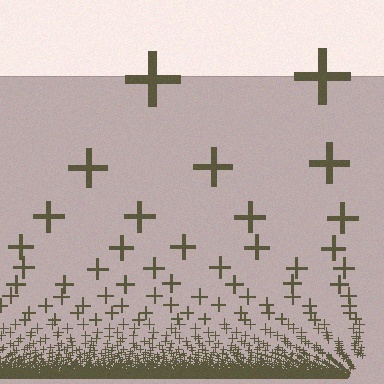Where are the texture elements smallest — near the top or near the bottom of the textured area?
Near the bottom.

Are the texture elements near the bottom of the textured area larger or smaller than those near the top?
Smaller. The gradient is inverted — elements near the bottom are smaller and denser.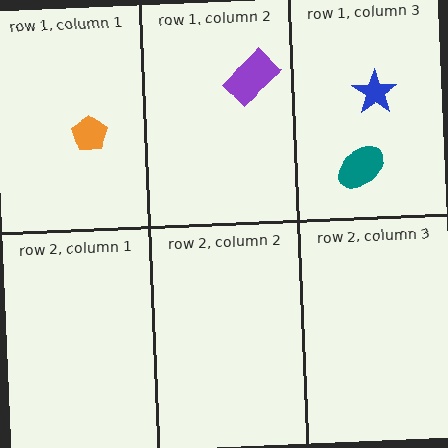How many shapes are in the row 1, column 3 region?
2.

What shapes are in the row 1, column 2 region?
The purple rectangle.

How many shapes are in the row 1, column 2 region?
1.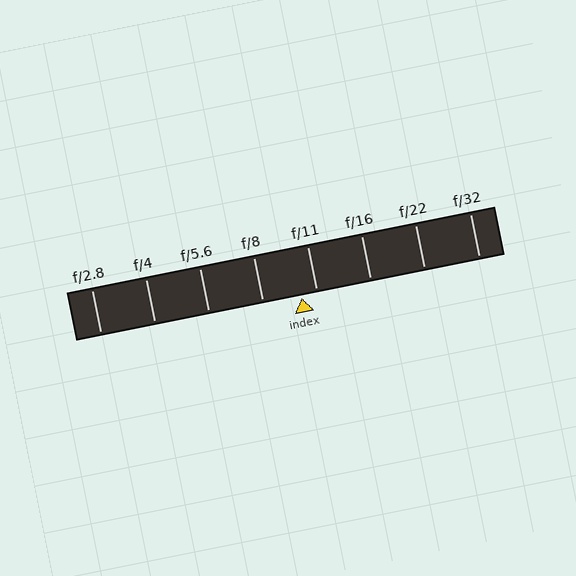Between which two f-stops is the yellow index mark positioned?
The index mark is between f/8 and f/11.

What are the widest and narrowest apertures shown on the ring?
The widest aperture shown is f/2.8 and the narrowest is f/32.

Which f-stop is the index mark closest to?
The index mark is closest to f/11.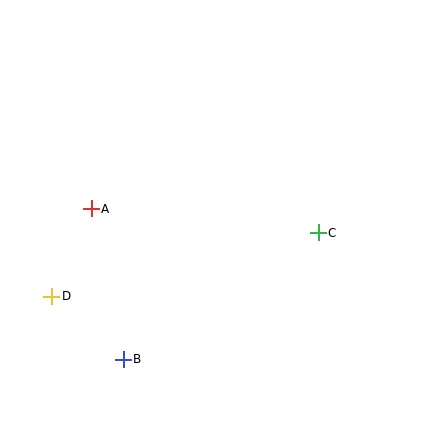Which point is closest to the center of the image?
Point C at (318, 233) is closest to the center.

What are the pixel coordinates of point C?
Point C is at (318, 233).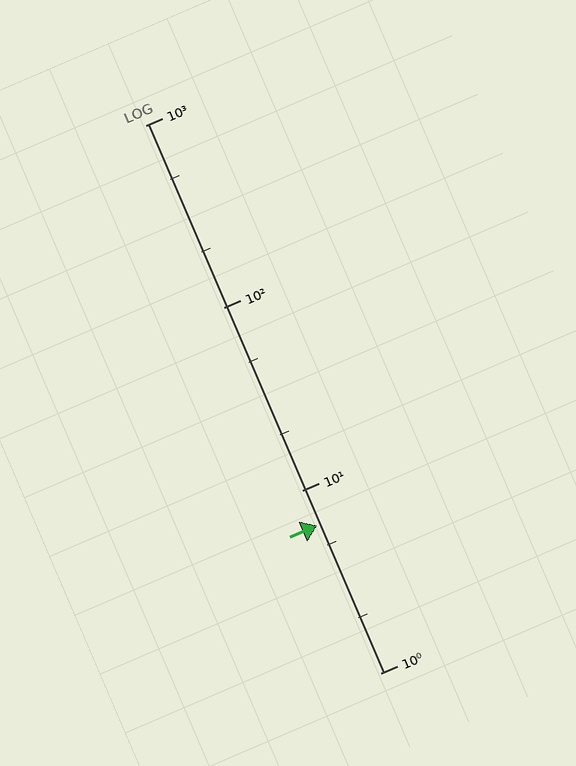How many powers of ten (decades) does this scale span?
The scale spans 3 decades, from 1 to 1000.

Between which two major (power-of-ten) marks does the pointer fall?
The pointer is between 1 and 10.